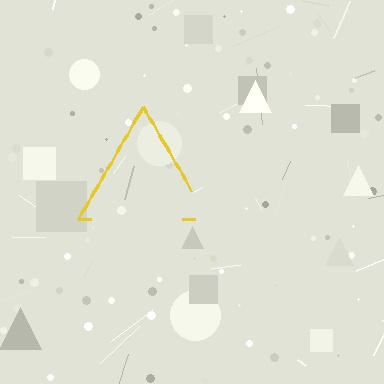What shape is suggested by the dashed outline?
The dashed outline suggests a triangle.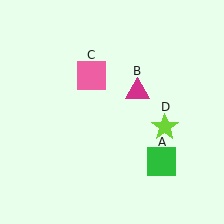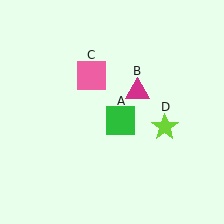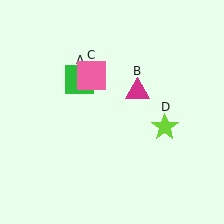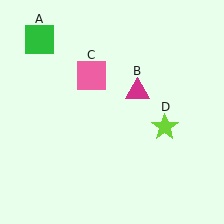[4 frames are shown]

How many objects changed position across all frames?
1 object changed position: green square (object A).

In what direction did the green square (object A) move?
The green square (object A) moved up and to the left.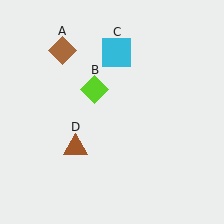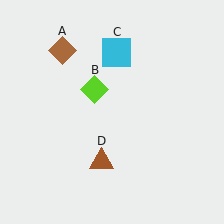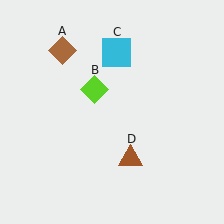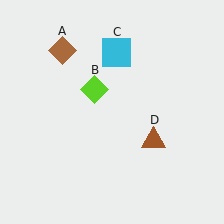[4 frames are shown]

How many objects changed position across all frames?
1 object changed position: brown triangle (object D).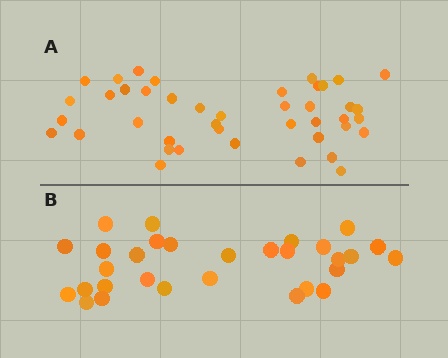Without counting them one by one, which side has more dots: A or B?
Region A (the top region) has more dots.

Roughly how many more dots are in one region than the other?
Region A has roughly 12 or so more dots than region B.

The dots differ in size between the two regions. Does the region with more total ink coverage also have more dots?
No. Region B has more total ink coverage because its dots are larger, but region A actually contains more individual dots. Total area can be misleading — the number of items is what matters here.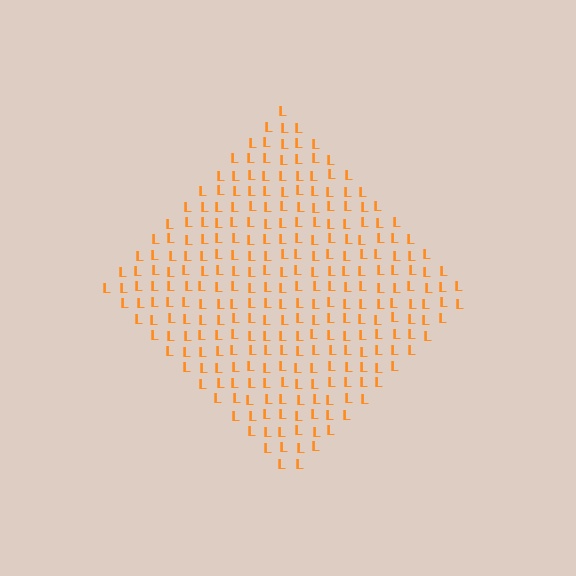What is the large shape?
The large shape is a diamond.